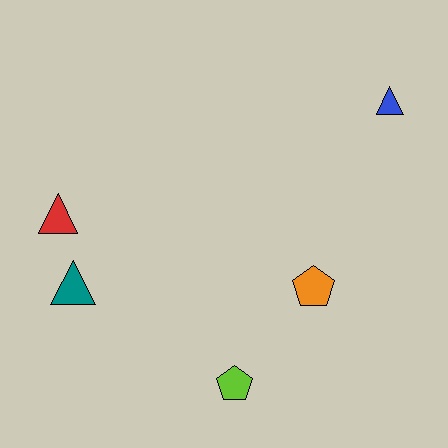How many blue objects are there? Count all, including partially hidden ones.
There is 1 blue object.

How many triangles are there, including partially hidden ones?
There are 3 triangles.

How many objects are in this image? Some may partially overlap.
There are 5 objects.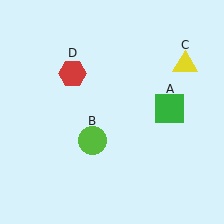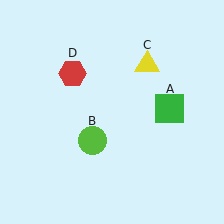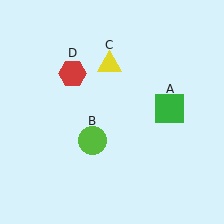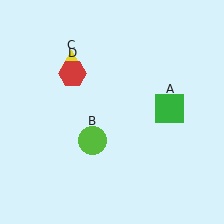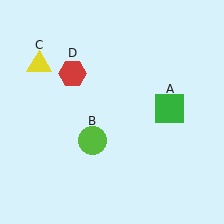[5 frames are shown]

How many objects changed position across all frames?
1 object changed position: yellow triangle (object C).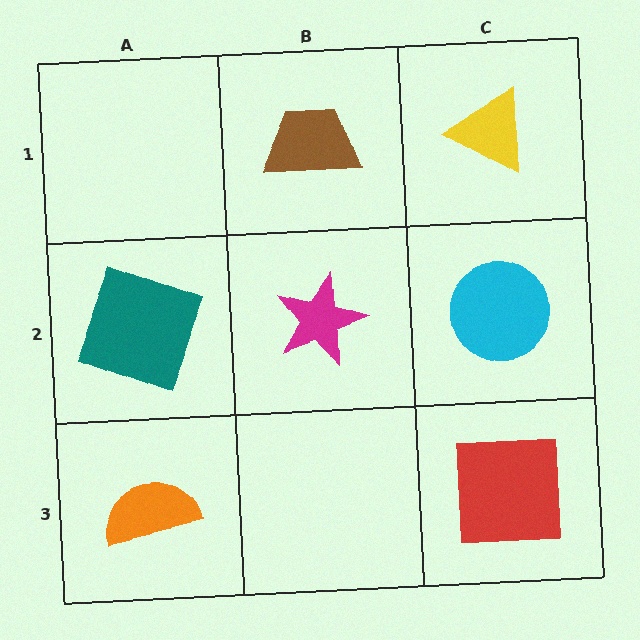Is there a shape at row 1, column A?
No, that cell is empty.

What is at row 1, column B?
A brown trapezoid.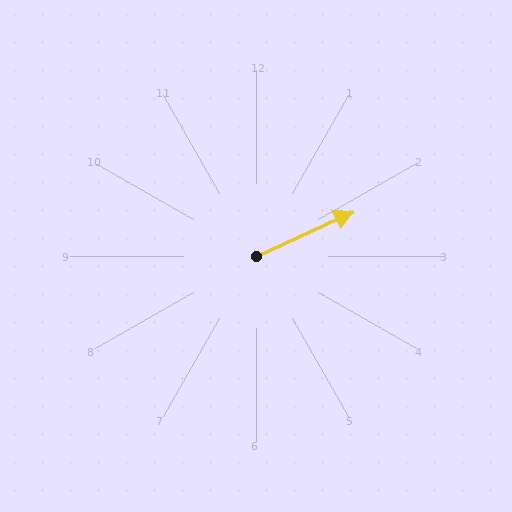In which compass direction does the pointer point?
Northeast.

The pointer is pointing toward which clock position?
Roughly 2 o'clock.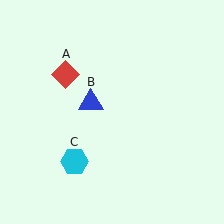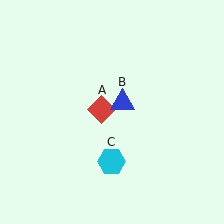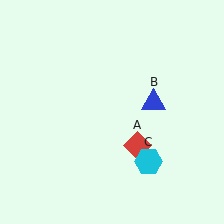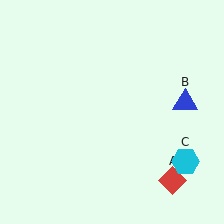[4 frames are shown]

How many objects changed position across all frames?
3 objects changed position: red diamond (object A), blue triangle (object B), cyan hexagon (object C).